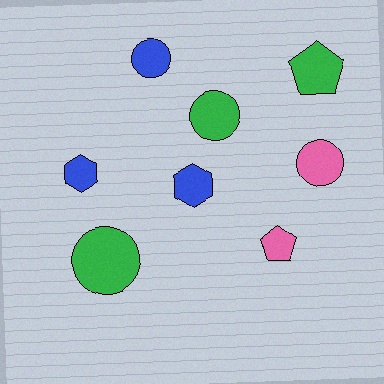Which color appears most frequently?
Green, with 3 objects.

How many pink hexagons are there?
There are no pink hexagons.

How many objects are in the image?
There are 8 objects.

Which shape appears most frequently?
Circle, with 4 objects.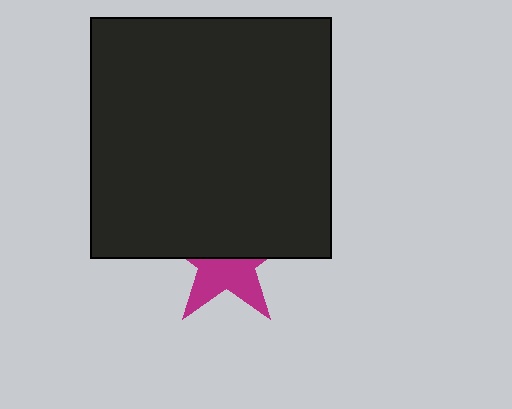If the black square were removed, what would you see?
You would see the complete magenta star.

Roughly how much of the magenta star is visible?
About half of it is visible (roughly 45%).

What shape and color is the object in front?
The object in front is a black square.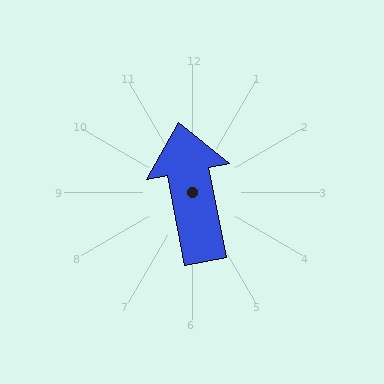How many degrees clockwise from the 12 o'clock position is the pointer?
Approximately 349 degrees.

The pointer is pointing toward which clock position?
Roughly 12 o'clock.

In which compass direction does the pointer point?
North.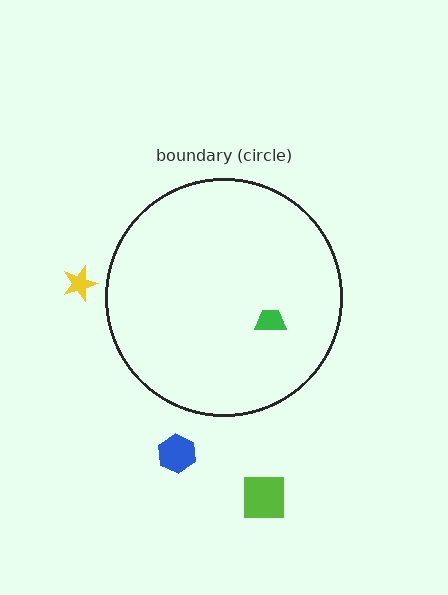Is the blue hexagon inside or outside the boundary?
Outside.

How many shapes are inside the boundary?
1 inside, 3 outside.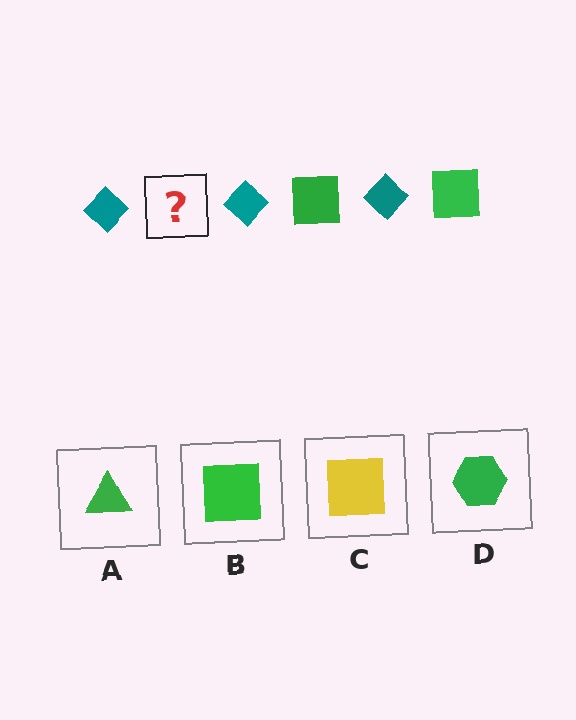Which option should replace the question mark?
Option B.